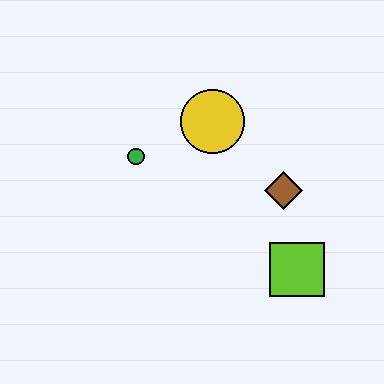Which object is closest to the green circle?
The yellow circle is closest to the green circle.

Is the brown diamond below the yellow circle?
Yes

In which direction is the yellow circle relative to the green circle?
The yellow circle is to the right of the green circle.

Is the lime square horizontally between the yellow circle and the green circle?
No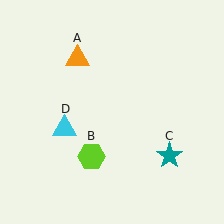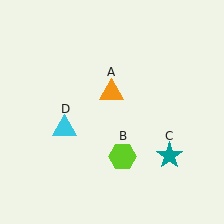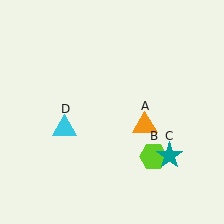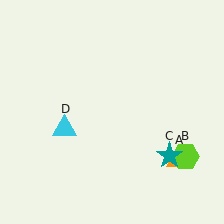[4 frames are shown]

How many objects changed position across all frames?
2 objects changed position: orange triangle (object A), lime hexagon (object B).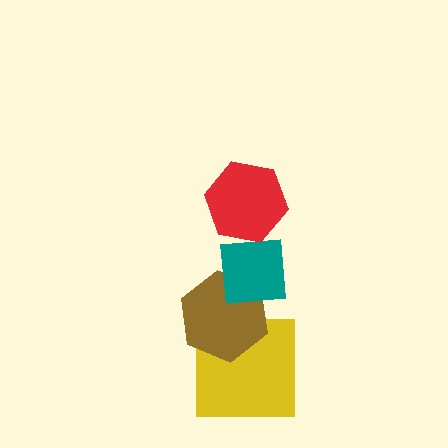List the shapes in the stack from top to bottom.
From top to bottom: the red hexagon, the teal square, the brown hexagon, the yellow square.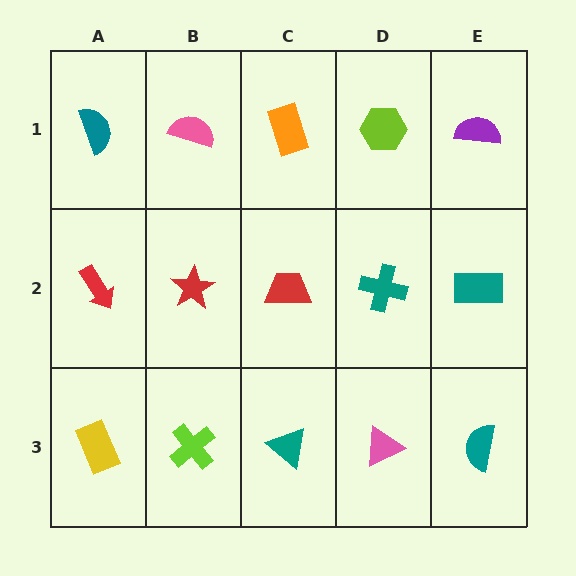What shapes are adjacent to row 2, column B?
A pink semicircle (row 1, column B), a lime cross (row 3, column B), a red arrow (row 2, column A), a red trapezoid (row 2, column C).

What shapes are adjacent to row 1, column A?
A red arrow (row 2, column A), a pink semicircle (row 1, column B).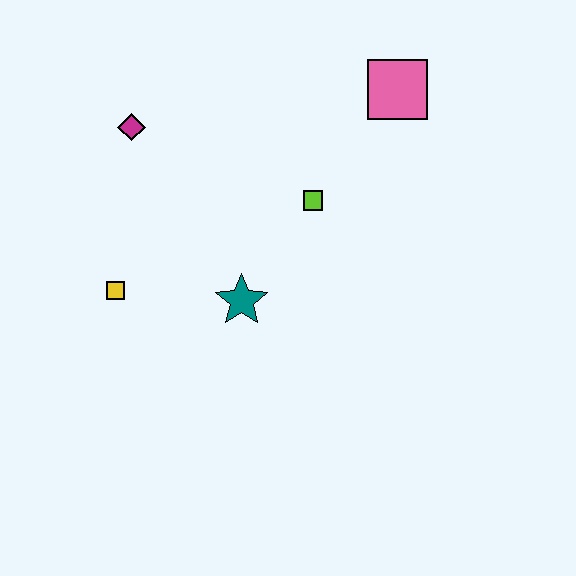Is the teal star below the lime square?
Yes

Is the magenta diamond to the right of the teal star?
No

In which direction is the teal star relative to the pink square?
The teal star is below the pink square.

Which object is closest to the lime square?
The teal star is closest to the lime square.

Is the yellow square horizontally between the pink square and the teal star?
No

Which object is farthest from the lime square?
The yellow square is farthest from the lime square.